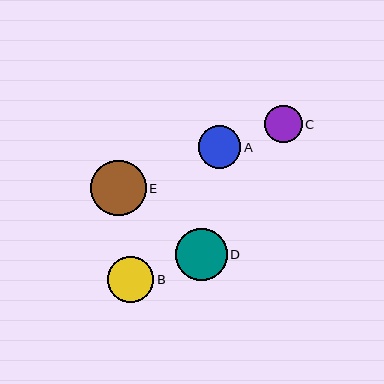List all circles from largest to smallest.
From largest to smallest: E, D, B, A, C.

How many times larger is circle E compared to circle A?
Circle E is approximately 1.3 times the size of circle A.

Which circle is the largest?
Circle E is the largest with a size of approximately 55 pixels.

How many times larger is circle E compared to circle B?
Circle E is approximately 1.2 times the size of circle B.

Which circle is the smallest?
Circle C is the smallest with a size of approximately 37 pixels.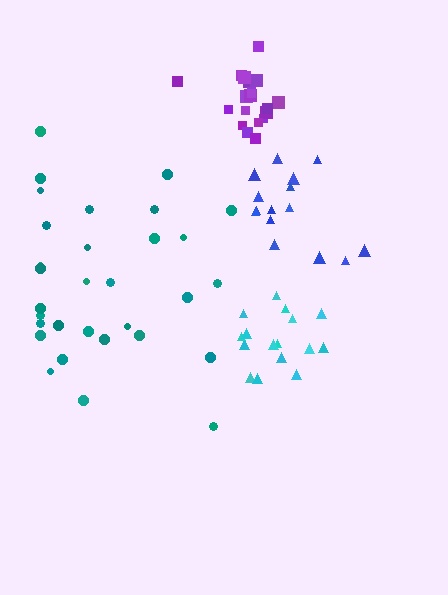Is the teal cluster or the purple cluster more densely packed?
Purple.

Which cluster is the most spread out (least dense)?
Teal.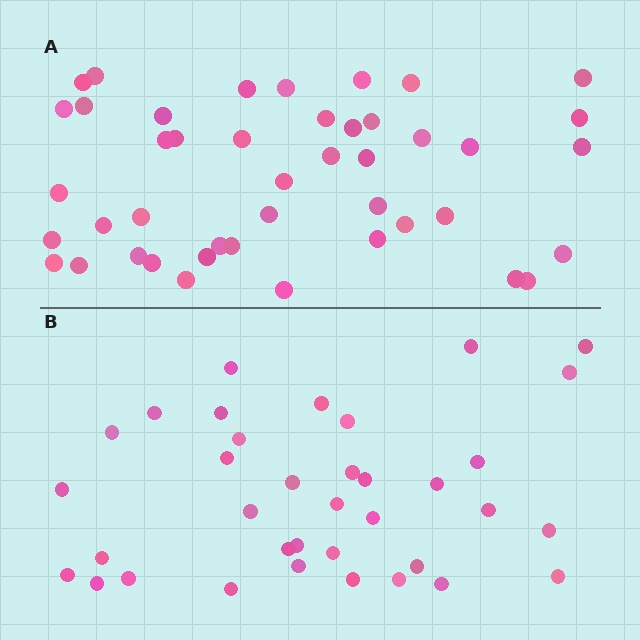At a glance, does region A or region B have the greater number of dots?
Region A (the top region) has more dots.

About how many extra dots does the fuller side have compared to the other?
Region A has roughly 8 or so more dots than region B.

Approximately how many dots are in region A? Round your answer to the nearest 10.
About 40 dots. (The exact count is 44, which rounds to 40.)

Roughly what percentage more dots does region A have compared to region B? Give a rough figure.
About 20% more.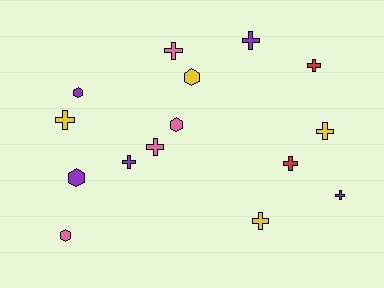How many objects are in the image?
There are 15 objects.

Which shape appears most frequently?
Cross, with 10 objects.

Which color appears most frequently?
Purple, with 5 objects.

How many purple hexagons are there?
There are 2 purple hexagons.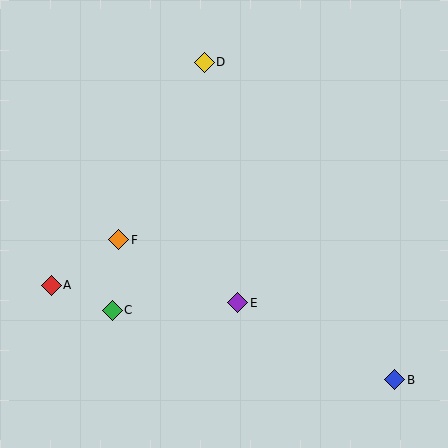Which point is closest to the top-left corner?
Point D is closest to the top-left corner.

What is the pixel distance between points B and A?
The distance between B and A is 357 pixels.